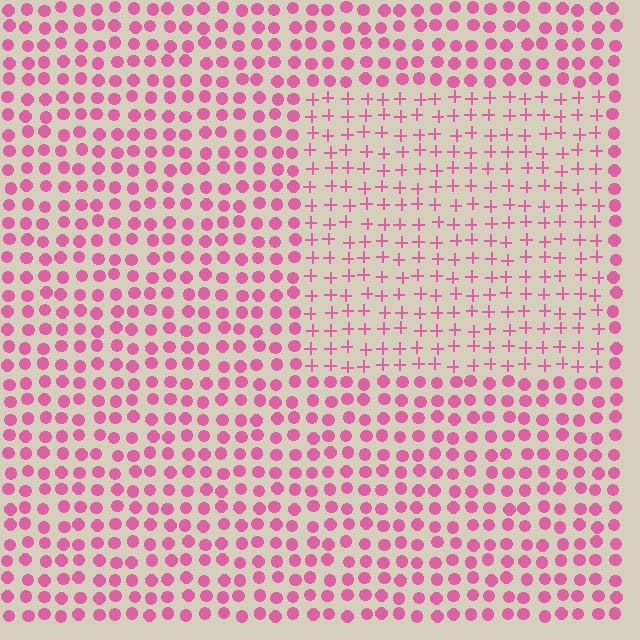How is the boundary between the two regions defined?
The boundary is defined by a change in element shape: plus signs inside vs. circles outside. All elements share the same color and spacing.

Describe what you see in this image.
The image is filled with small pink elements arranged in a uniform grid. A rectangle-shaped region contains plus signs, while the surrounding area contains circles. The boundary is defined purely by the change in element shape.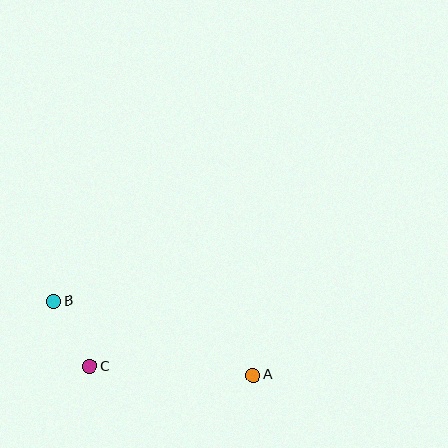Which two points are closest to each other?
Points B and C are closest to each other.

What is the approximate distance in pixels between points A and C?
The distance between A and C is approximately 164 pixels.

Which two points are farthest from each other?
Points A and B are farthest from each other.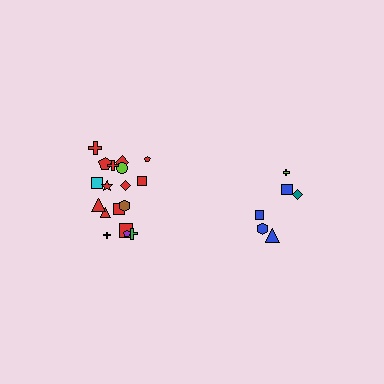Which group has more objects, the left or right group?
The left group.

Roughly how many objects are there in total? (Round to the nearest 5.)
Roughly 25 objects in total.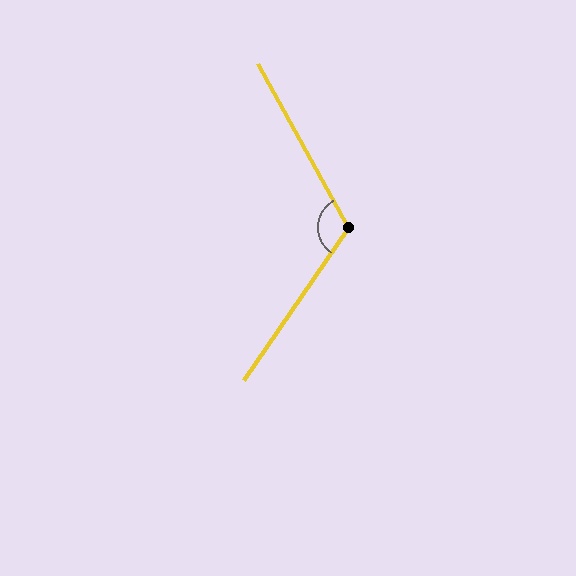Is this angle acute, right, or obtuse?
It is obtuse.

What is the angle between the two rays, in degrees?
Approximately 117 degrees.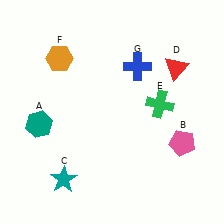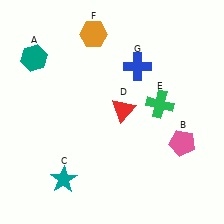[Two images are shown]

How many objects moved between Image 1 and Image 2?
3 objects moved between the two images.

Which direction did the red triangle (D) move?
The red triangle (D) moved left.